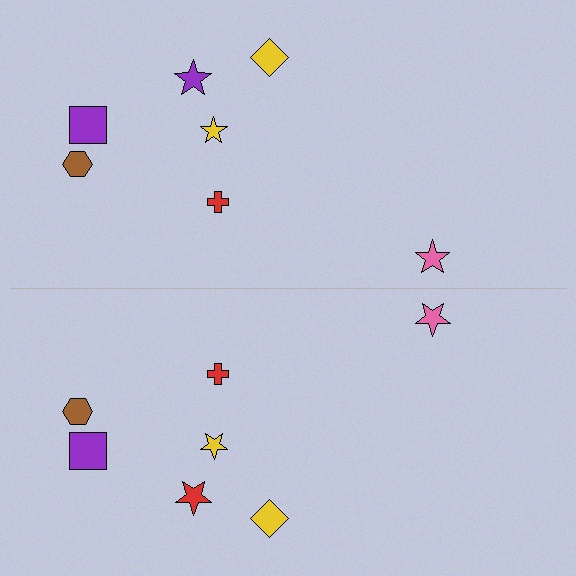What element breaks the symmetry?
The red star on the bottom side breaks the symmetry — its mirror counterpart is purple.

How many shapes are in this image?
There are 14 shapes in this image.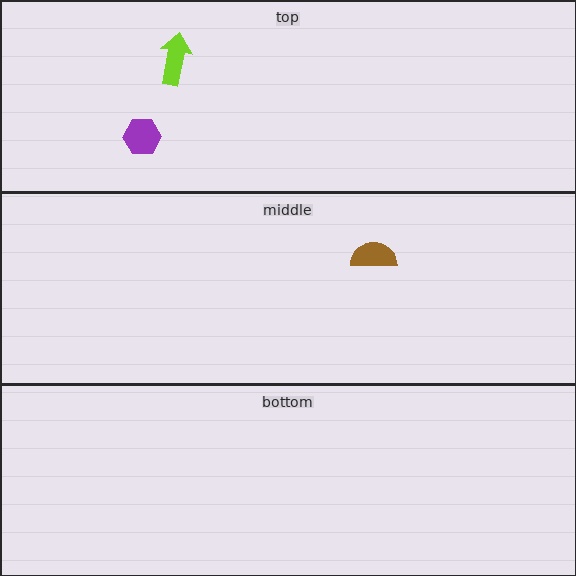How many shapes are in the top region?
2.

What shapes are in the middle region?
The brown semicircle.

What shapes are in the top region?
The lime arrow, the purple hexagon.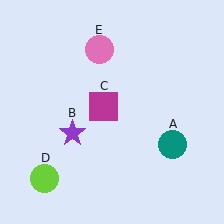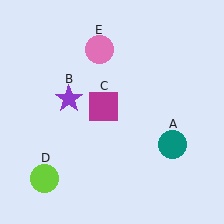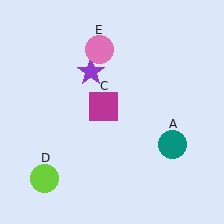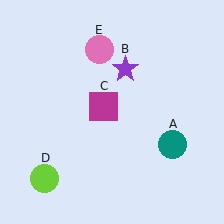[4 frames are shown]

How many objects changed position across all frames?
1 object changed position: purple star (object B).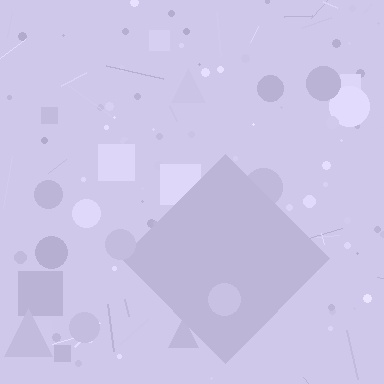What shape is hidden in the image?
A diamond is hidden in the image.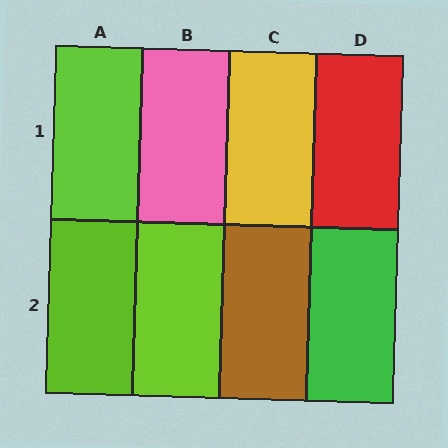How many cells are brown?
1 cell is brown.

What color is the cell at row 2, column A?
Lime.